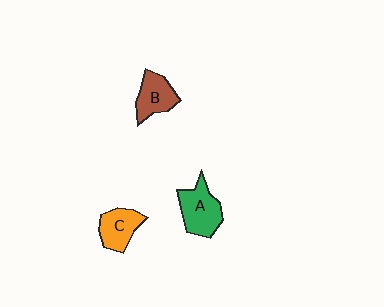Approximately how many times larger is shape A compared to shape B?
Approximately 1.2 times.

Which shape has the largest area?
Shape A (green).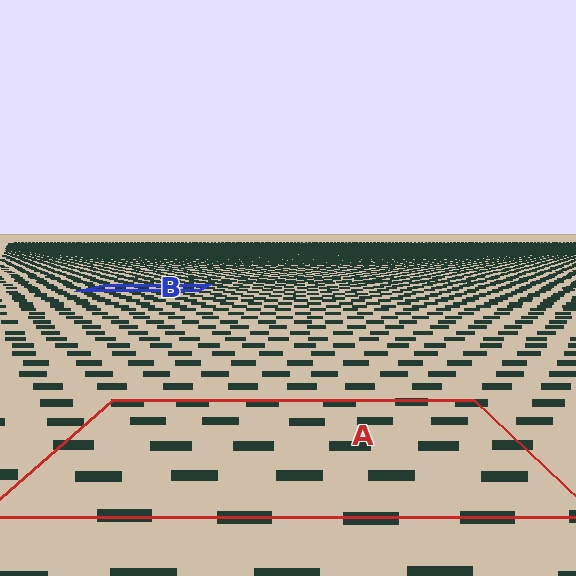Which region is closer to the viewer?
Region A is closer. The texture elements there are larger and more spread out.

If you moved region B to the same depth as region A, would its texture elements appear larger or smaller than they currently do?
They would appear larger. At a closer depth, the same texture elements are projected at a bigger on-screen size.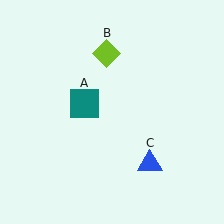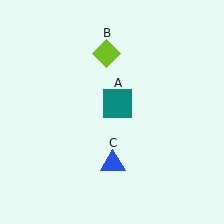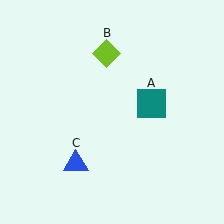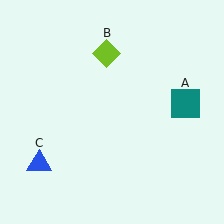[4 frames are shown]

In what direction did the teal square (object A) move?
The teal square (object A) moved right.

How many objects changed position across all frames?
2 objects changed position: teal square (object A), blue triangle (object C).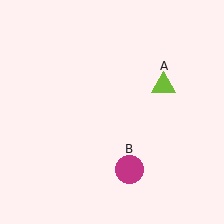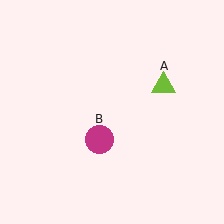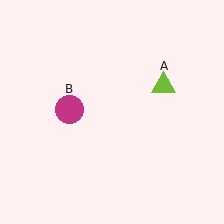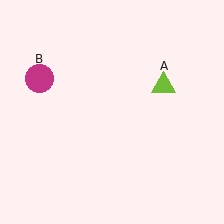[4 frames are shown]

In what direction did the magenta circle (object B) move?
The magenta circle (object B) moved up and to the left.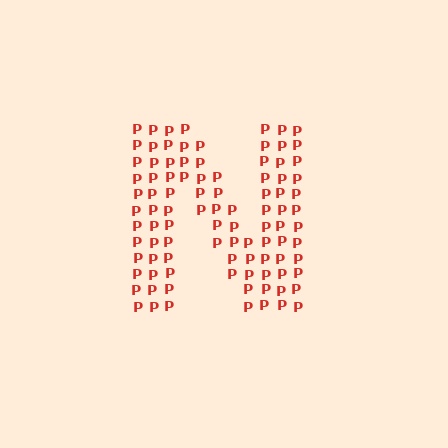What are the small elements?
The small elements are letter P's.